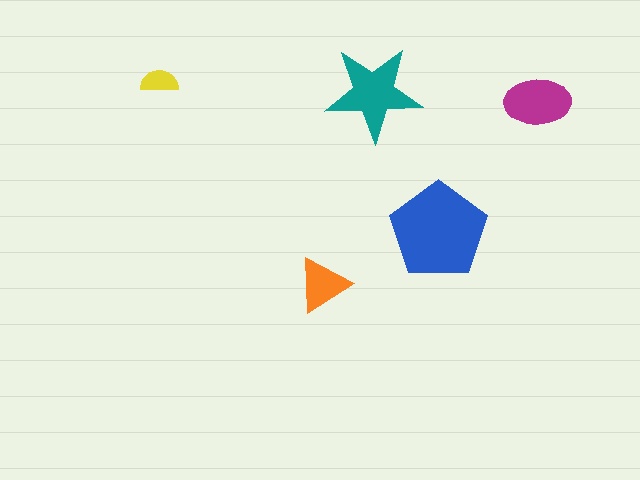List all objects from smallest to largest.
The yellow semicircle, the orange triangle, the magenta ellipse, the teal star, the blue pentagon.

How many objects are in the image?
There are 5 objects in the image.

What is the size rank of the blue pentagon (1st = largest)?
1st.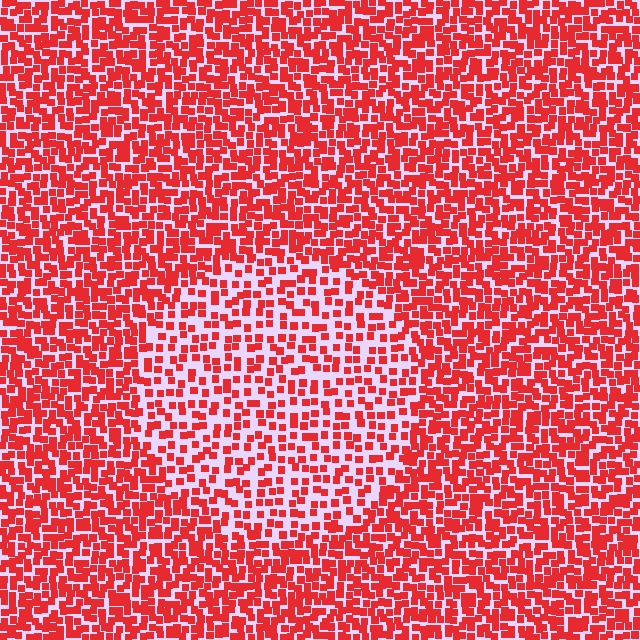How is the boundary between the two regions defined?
The boundary is defined by a change in element density (approximately 1.8x ratio). All elements are the same color, size, and shape.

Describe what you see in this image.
The image contains small red elements arranged at two different densities. A circle-shaped region is visible where the elements are less densely packed than the surrounding area.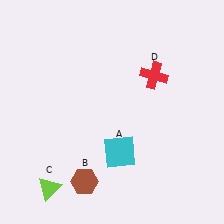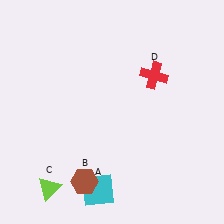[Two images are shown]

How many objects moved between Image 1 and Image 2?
1 object moved between the two images.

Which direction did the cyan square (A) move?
The cyan square (A) moved down.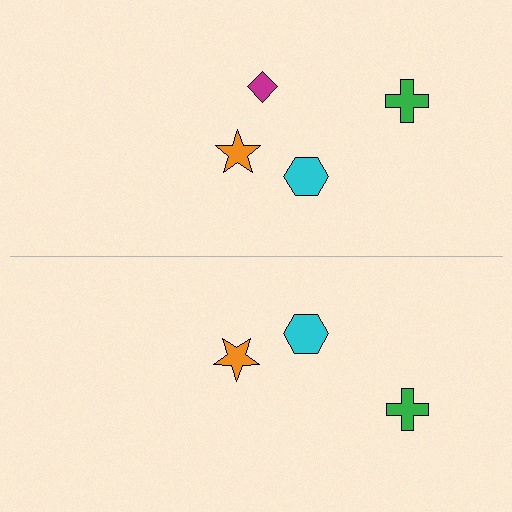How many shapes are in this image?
There are 7 shapes in this image.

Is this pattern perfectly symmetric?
No, the pattern is not perfectly symmetric. A magenta diamond is missing from the bottom side.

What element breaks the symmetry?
A magenta diamond is missing from the bottom side.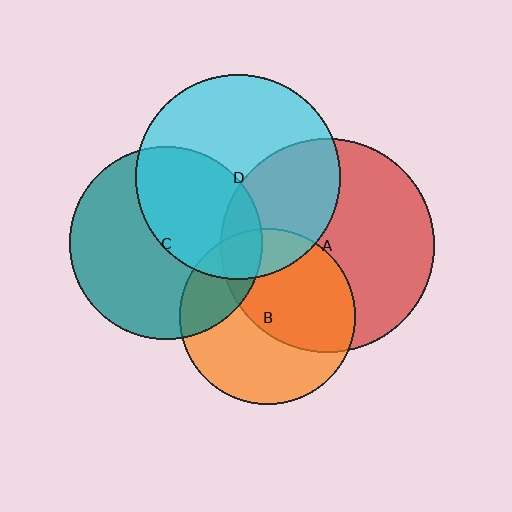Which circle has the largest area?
Circle A (red).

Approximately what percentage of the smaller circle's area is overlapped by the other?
Approximately 40%.